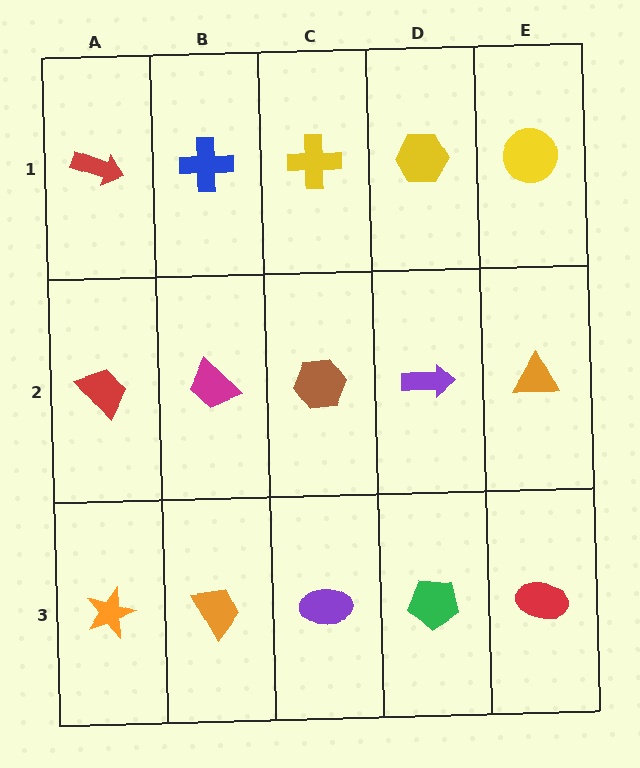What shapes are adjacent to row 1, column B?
A magenta trapezoid (row 2, column B), a red arrow (row 1, column A), a yellow cross (row 1, column C).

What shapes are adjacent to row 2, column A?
A red arrow (row 1, column A), an orange star (row 3, column A), a magenta trapezoid (row 2, column B).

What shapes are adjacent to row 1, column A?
A red trapezoid (row 2, column A), a blue cross (row 1, column B).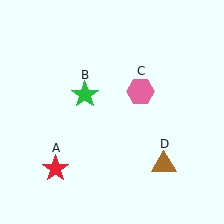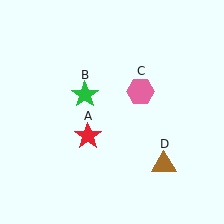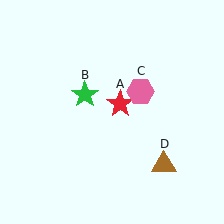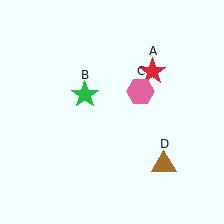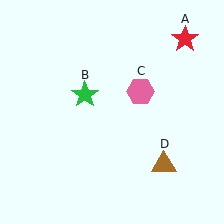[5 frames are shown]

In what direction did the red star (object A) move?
The red star (object A) moved up and to the right.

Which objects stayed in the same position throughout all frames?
Green star (object B) and pink hexagon (object C) and brown triangle (object D) remained stationary.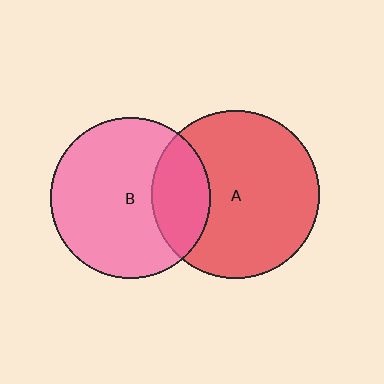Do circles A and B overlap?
Yes.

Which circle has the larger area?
Circle A (red).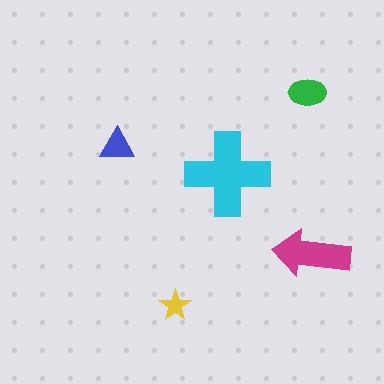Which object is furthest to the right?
The magenta arrow is rightmost.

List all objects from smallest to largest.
The yellow star, the blue triangle, the green ellipse, the magenta arrow, the cyan cross.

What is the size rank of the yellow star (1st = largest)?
5th.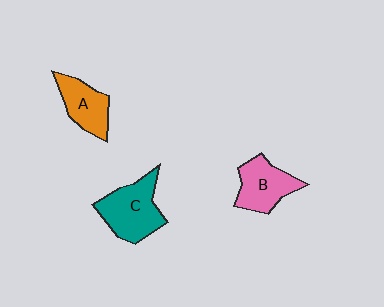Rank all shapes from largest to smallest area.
From largest to smallest: C (teal), B (pink), A (orange).